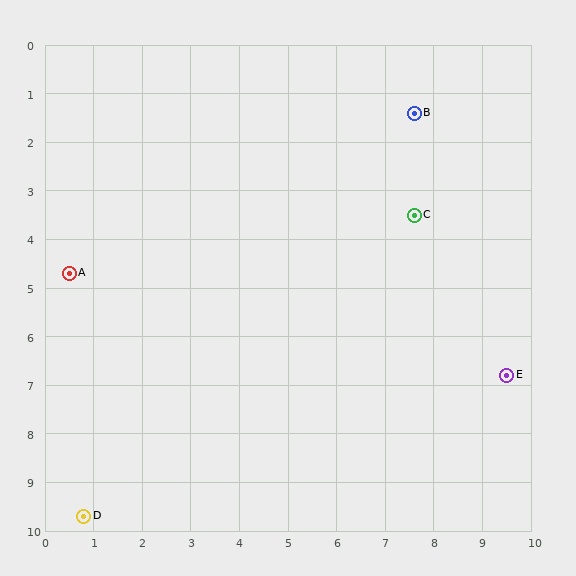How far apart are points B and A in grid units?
Points B and A are about 7.8 grid units apart.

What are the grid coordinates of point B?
Point B is at approximately (7.6, 1.4).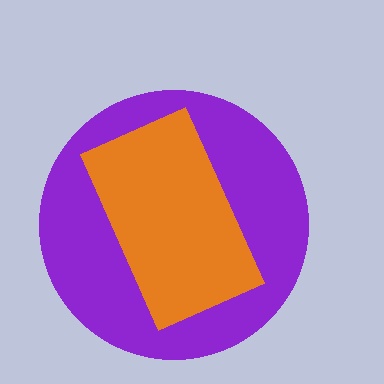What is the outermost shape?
The purple circle.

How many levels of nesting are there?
2.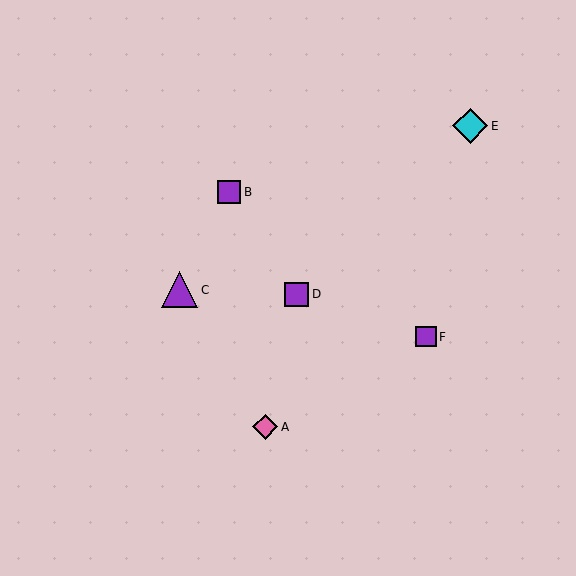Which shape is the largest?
The purple triangle (labeled C) is the largest.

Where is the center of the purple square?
The center of the purple square is at (297, 294).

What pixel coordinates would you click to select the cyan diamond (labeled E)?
Click at (470, 126) to select the cyan diamond E.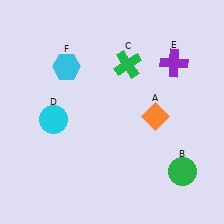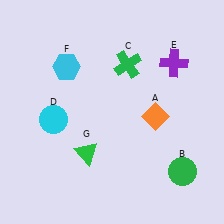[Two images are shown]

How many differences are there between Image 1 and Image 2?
There is 1 difference between the two images.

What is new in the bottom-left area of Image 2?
A green triangle (G) was added in the bottom-left area of Image 2.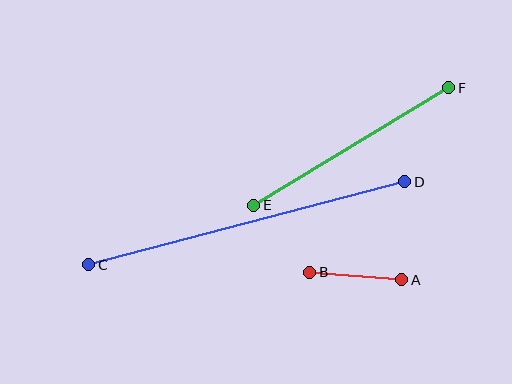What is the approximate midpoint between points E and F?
The midpoint is at approximately (351, 147) pixels.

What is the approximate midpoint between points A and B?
The midpoint is at approximately (356, 276) pixels.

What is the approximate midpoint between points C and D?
The midpoint is at approximately (247, 223) pixels.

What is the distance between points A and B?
The distance is approximately 92 pixels.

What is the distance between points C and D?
The distance is approximately 327 pixels.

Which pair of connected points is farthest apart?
Points C and D are farthest apart.